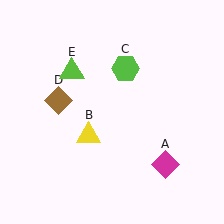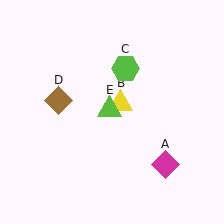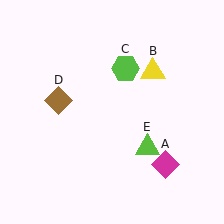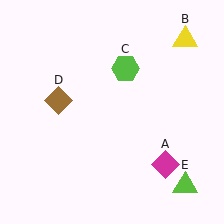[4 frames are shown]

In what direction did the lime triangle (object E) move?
The lime triangle (object E) moved down and to the right.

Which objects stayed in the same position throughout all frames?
Magenta diamond (object A) and lime hexagon (object C) and brown diamond (object D) remained stationary.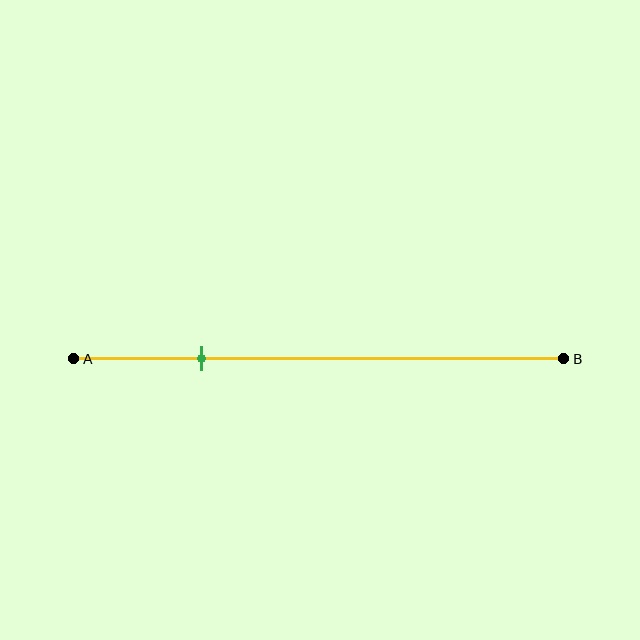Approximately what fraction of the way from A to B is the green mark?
The green mark is approximately 25% of the way from A to B.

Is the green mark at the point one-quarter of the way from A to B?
Yes, the mark is approximately at the one-quarter point.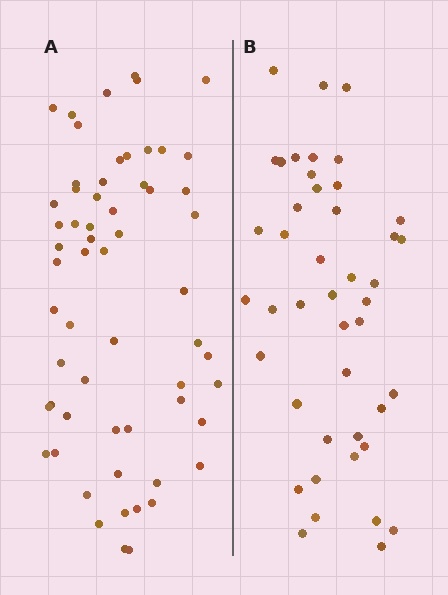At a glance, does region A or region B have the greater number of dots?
Region A (the left region) has more dots.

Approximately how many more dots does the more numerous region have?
Region A has approximately 15 more dots than region B.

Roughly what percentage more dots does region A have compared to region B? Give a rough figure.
About 35% more.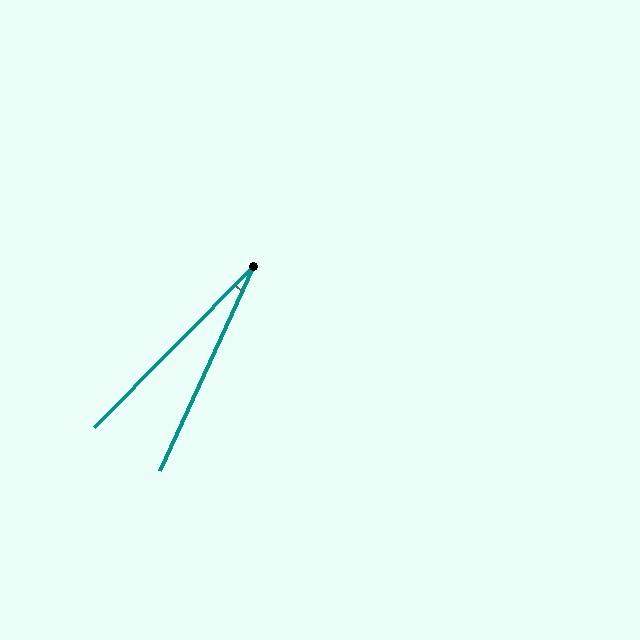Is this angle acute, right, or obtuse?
It is acute.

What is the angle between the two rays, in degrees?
Approximately 20 degrees.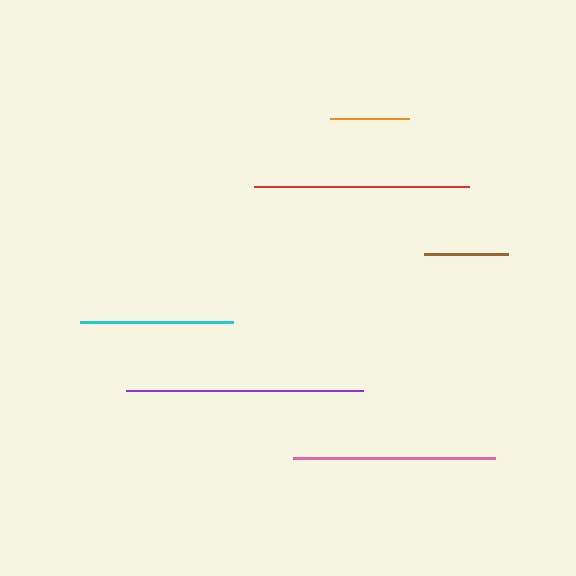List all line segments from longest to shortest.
From longest to shortest: purple, red, pink, cyan, brown, orange.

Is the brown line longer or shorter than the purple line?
The purple line is longer than the brown line.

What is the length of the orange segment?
The orange segment is approximately 79 pixels long.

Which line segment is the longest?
The purple line is the longest at approximately 238 pixels.